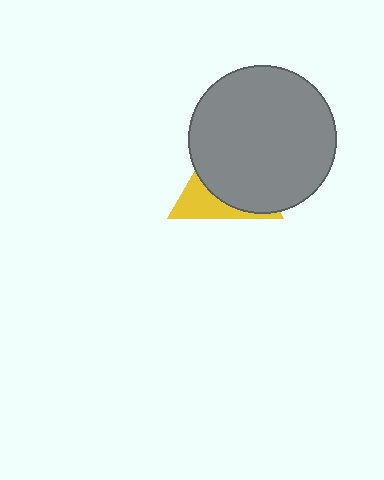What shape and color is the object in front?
The object in front is a gray circle.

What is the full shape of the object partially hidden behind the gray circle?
The partially hidden object is a yellow triangle.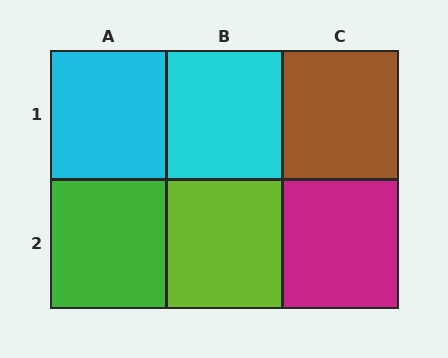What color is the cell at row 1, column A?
Cyan.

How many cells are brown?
1 cell is brown.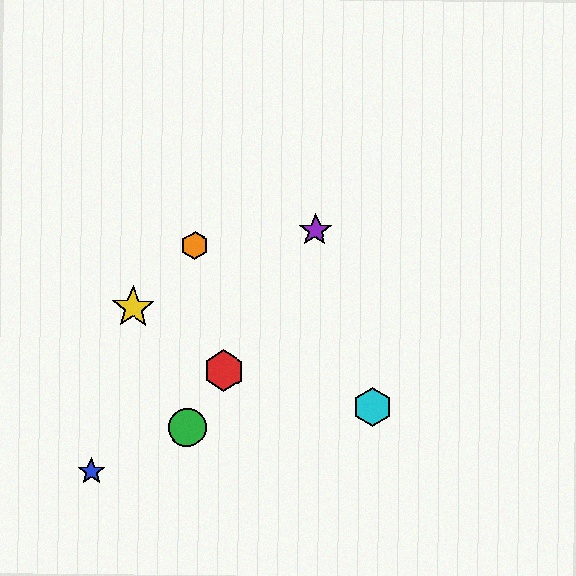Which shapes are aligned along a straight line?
The red hexagon, the green circle, the purple star are aligned along a straight line.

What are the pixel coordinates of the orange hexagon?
The orange hexagon is at (195, 246).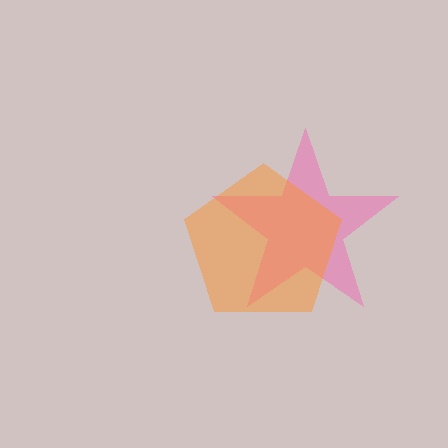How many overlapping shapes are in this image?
There are 2 overlapping shapes in the image.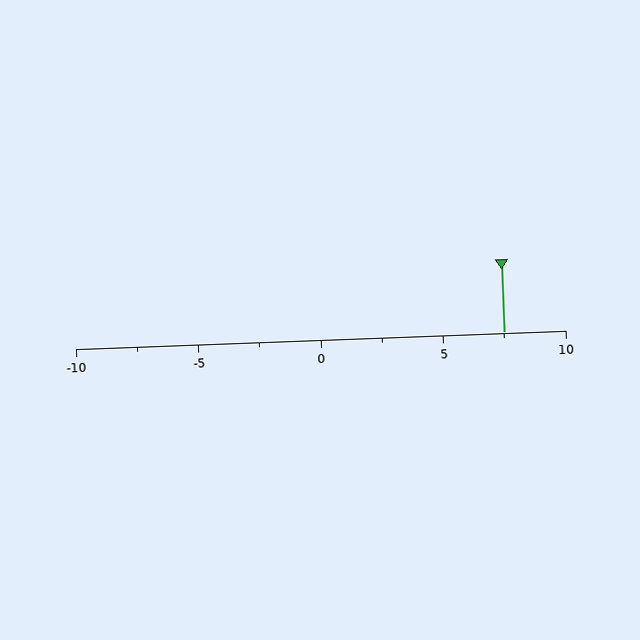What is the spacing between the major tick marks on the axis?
The major ticks are spaced 5 apart.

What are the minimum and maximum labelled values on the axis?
The axis runs from -10 to 10.